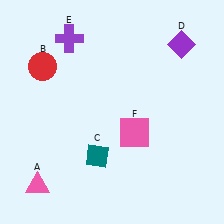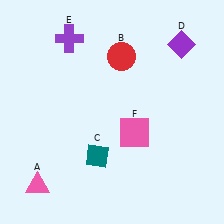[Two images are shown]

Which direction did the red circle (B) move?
The red circle (B) moved right.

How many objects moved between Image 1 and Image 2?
1 object moved between the two images.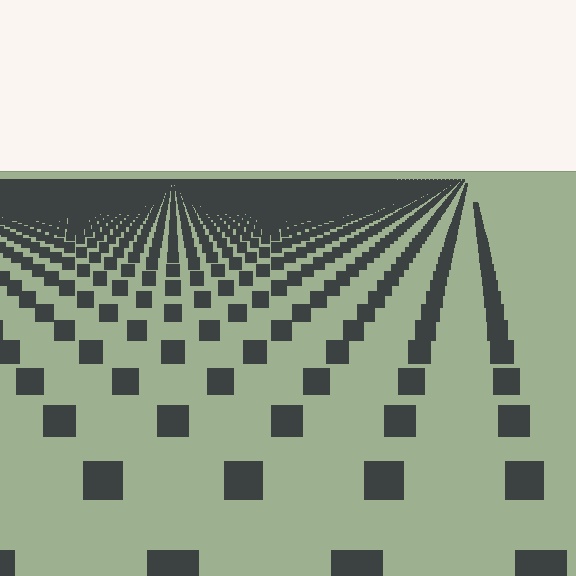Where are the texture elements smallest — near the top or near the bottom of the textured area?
Near the top.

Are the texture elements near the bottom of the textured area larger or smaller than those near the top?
Larger. Near the bottom, elements are closer to the viewer and appear at a bigger on-screen size.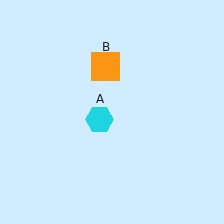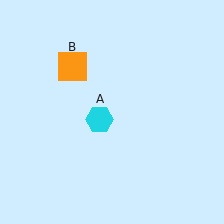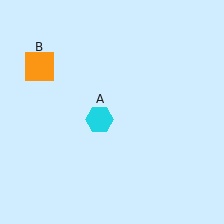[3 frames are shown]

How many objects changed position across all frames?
1 object changed position: orange square (object B).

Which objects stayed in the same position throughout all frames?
Cyan hexagon (object A) remained stationary.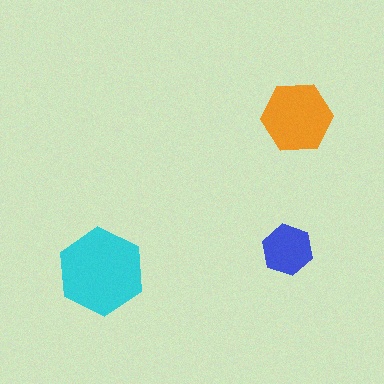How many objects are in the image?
There are 3 objects in the image.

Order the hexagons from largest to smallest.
the cyan one, the orange one, the blue one.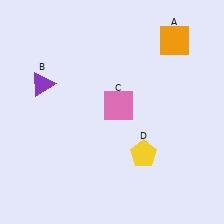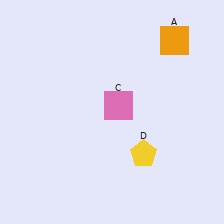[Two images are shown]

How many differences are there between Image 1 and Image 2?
There is 1 difference between the two images.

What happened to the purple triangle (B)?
The purple triangle (B) was removed in Image 2. It was in the top-left area of Image 1.